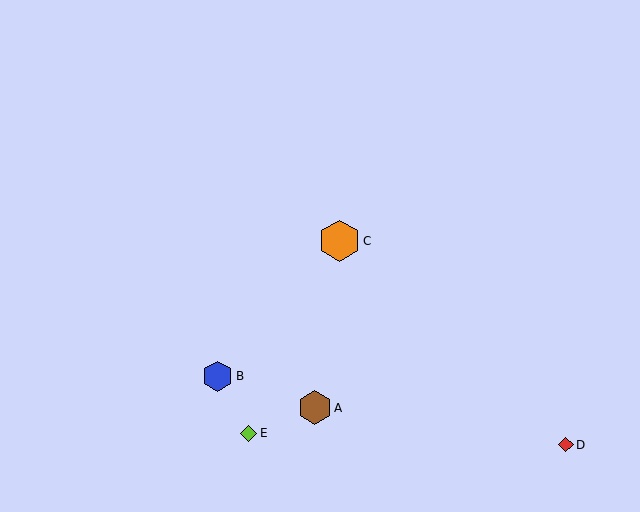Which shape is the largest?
The orange hexagon (labeled C) is the largest.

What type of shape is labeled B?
Shape B is a blue hexagon.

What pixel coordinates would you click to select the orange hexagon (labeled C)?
Click at (339, 241) to select the orange hexagon C.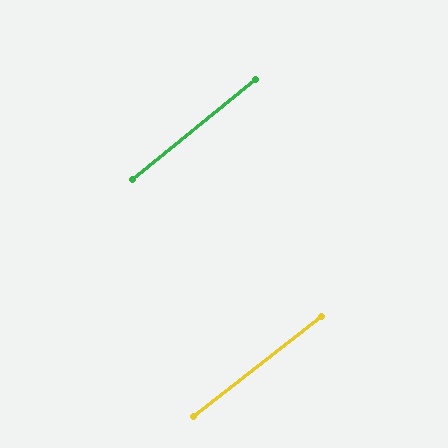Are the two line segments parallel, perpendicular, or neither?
Parallel — their directions differ by only 0.9°.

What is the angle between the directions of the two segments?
Approximately 1 degree.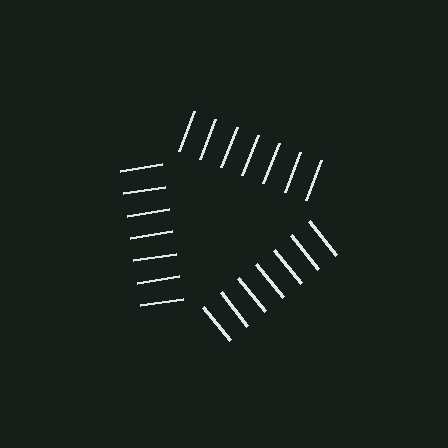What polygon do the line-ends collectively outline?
An illusory triangle — the line segments terminate on its edges but no continuous stroke is drawn.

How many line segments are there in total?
21 — 7 along each of the 3 edges.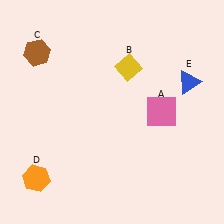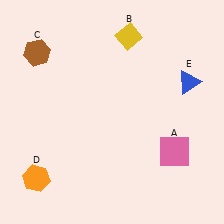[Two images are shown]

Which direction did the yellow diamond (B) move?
The yellow diamond (B) moved up.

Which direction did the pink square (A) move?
The pink square (A) moved down.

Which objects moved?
The objects that moved are: the pink square (A), the yellow diamond (B).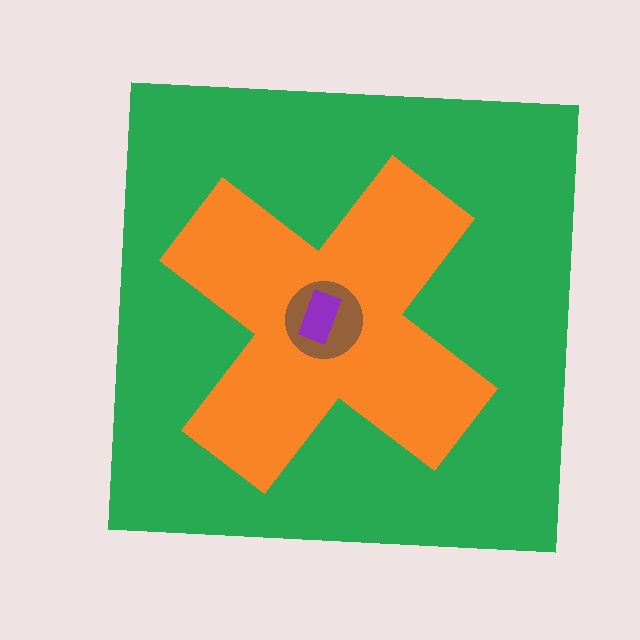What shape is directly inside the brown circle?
The purple rectangle.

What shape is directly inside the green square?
The orange cross.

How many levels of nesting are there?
4.